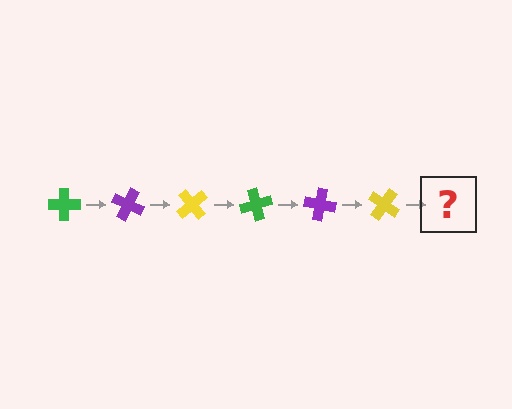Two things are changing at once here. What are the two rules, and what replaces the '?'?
The two rules are that it rotates 25 degrees each step and the color cycles through green, purple, and yellow. The '?' should be a green cross, rotated 150 degrees from the start.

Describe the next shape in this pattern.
It should be a green cross, rotated 150 degrees from the start.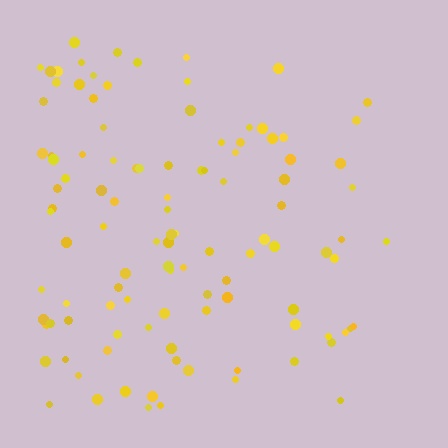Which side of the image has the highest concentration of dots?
The left.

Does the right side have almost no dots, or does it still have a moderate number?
Still a moderate number, just noticeably fewer than the left.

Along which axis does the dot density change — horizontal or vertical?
Horizontal.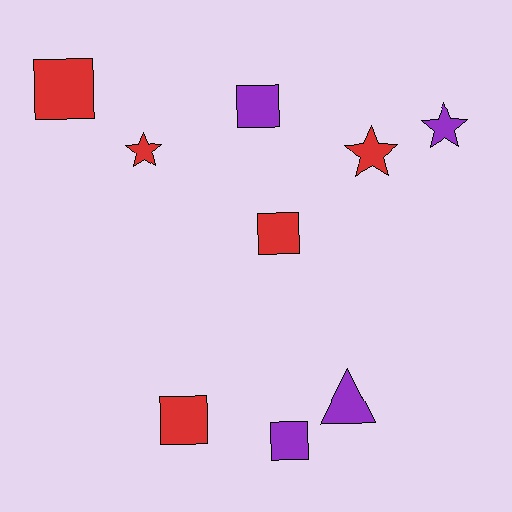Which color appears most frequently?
Red, with 5 objects.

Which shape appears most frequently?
Square, with 5 objects.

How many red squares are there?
There are 3 red squares.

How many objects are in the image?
There are 9 objects.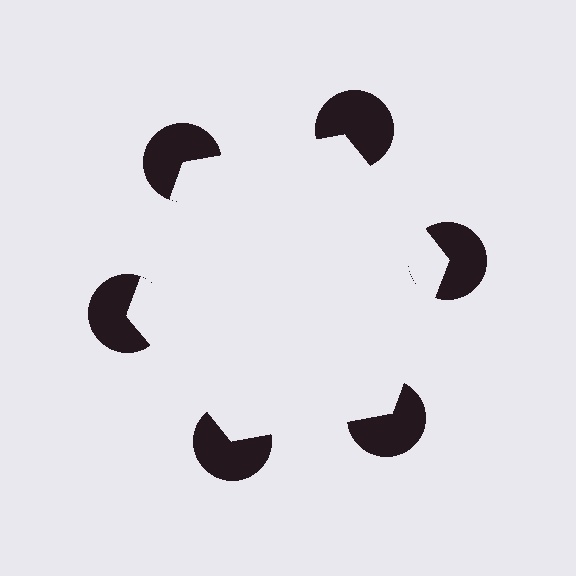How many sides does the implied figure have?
6 sides.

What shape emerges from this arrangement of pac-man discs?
An illusory hexagon — its edges are inferred from the aligned wedge cuts in the pac-man discs, not physically drawn.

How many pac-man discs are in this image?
There are 6 — one at each vertex of the illusory hexagon.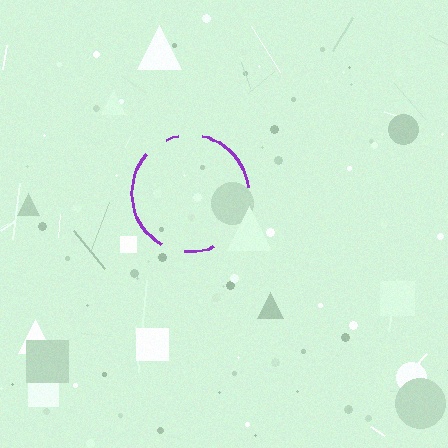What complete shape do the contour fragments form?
The contour fragments form a circle.